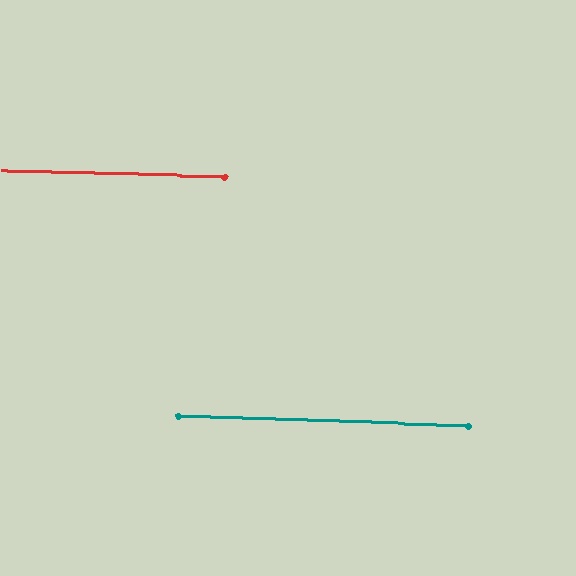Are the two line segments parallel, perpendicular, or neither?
Parallel — their directions differ by only 0.3°.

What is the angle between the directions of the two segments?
Approximately 0 degrees.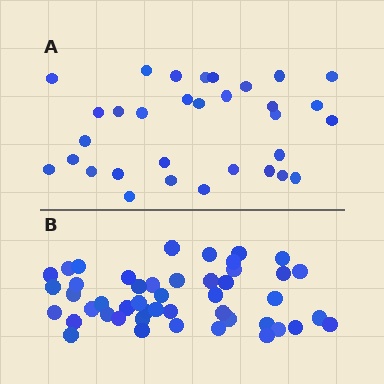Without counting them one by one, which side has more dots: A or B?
Region B (the bottom region) has more dots.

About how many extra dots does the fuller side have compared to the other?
Region B has approximately 15 more dots than region A.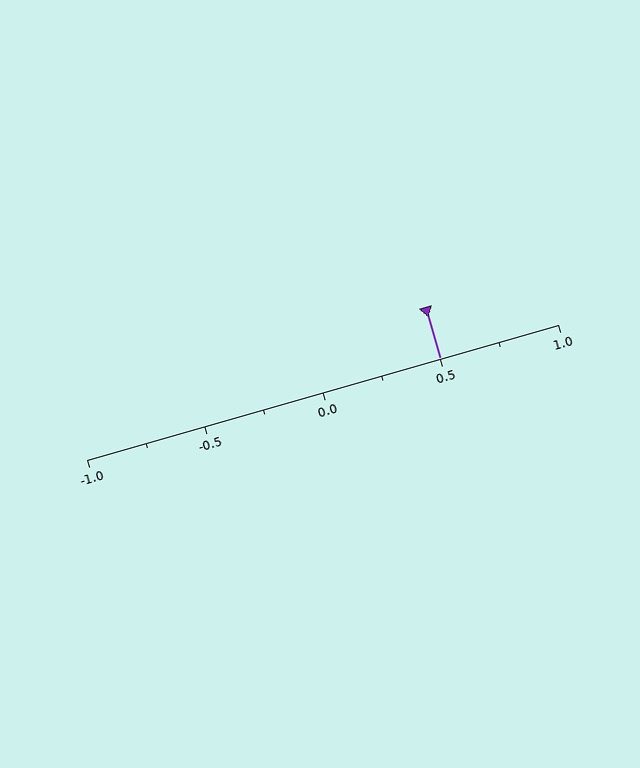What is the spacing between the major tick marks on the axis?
The major ticks are spaced 0.5 apart.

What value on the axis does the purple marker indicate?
The marker indicates approximately 0.5.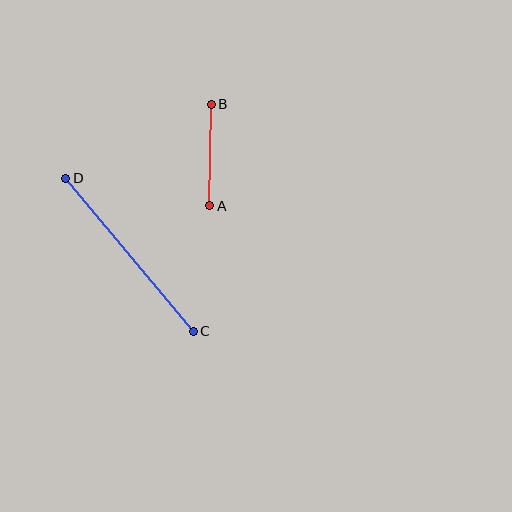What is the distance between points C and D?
The distance is approximately 199 pixels.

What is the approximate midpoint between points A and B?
The midpoint is at approximately (210, 155) pixels.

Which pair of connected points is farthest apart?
Points C and D are farthest apart.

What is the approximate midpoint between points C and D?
The midpoint is at approximately (129, 255) pixels.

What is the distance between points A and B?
The distance is approximately 102 pixels.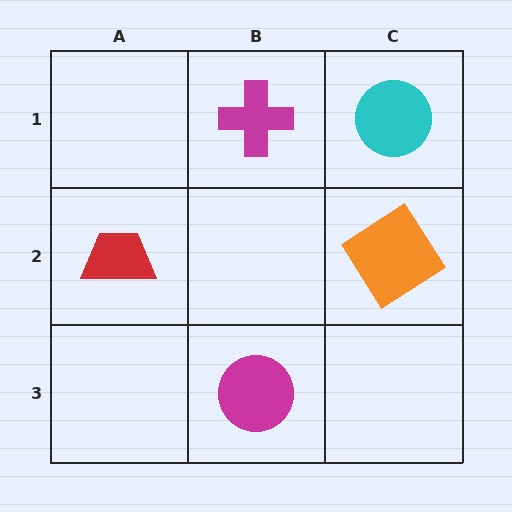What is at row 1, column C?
A cyan circle.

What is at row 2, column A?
A red trapezoid.